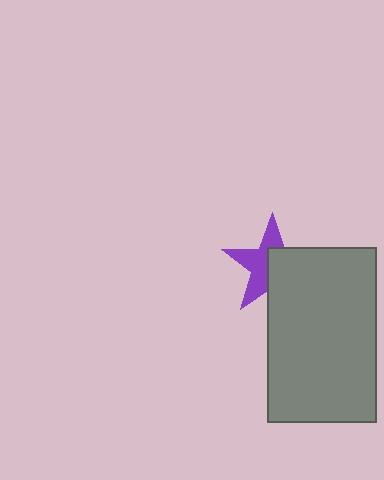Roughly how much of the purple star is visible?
About half of it is visible (roughly 51%).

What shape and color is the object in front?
The object in front is a gray rectangle.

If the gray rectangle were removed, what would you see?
You would see the complete purple star.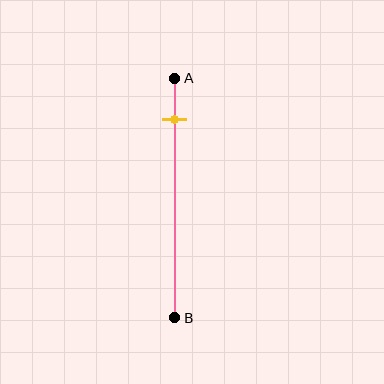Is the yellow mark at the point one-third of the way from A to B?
No, the mark is at about 15% from A, not at the 33% one-third point.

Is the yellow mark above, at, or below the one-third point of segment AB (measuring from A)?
The yellow mark is above the one-third point of segment AB.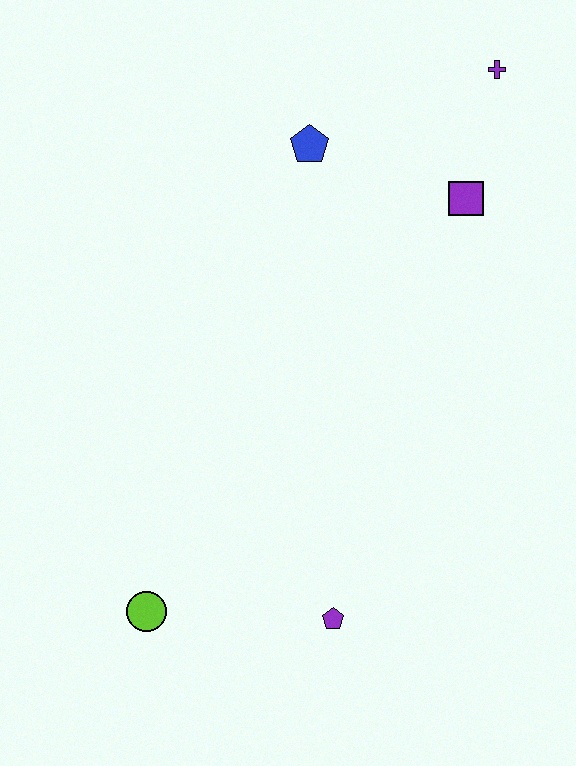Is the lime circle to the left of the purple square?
Yes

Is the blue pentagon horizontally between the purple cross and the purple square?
No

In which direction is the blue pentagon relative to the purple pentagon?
The blue pentagon is above the purple pentagon.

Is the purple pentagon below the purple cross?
Yes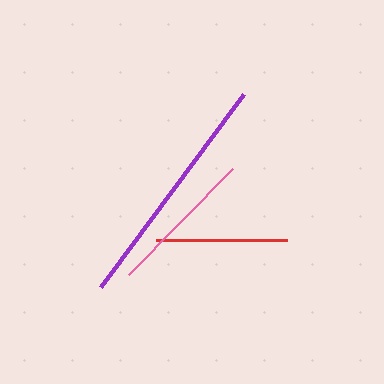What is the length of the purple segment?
The purple segment is approximately 240 pixels long.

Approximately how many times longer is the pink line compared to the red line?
The pink line is approximately 1.1 times the length of the red line.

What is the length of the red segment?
The red segment is approximately 132 pixels long.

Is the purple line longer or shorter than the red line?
The purple line is longer than the red line.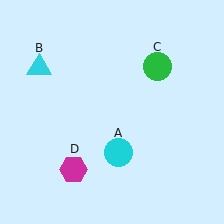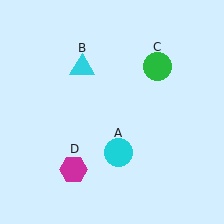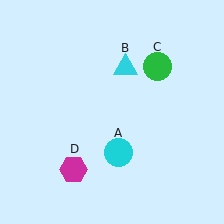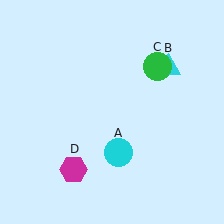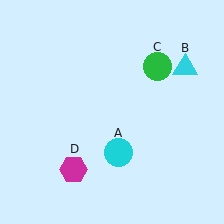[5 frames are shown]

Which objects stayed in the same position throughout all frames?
Cyan circle (object A) and green circle (object C) and magenta hexagon (object D) remained stationary.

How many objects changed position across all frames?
1 object changed position: cyan triangle (object B).